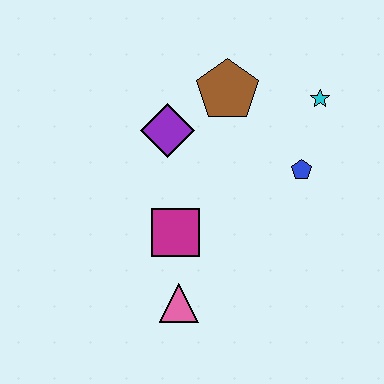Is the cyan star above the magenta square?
Yes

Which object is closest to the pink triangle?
The magenta square is closest to the pink triangle.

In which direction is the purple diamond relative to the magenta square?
The purple diamond is above the magenta square.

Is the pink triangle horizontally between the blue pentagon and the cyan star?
No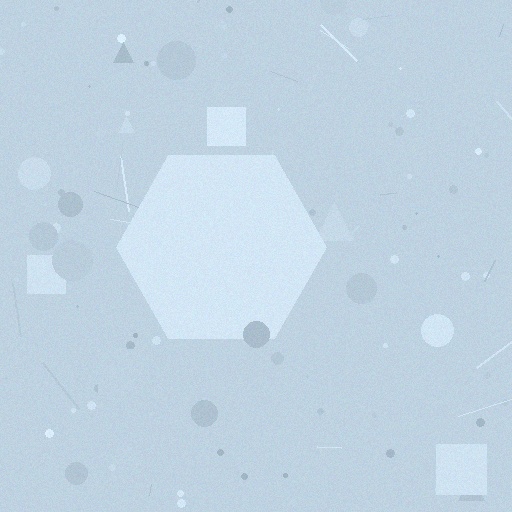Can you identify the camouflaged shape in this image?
The camouflaged shape is a hexagon.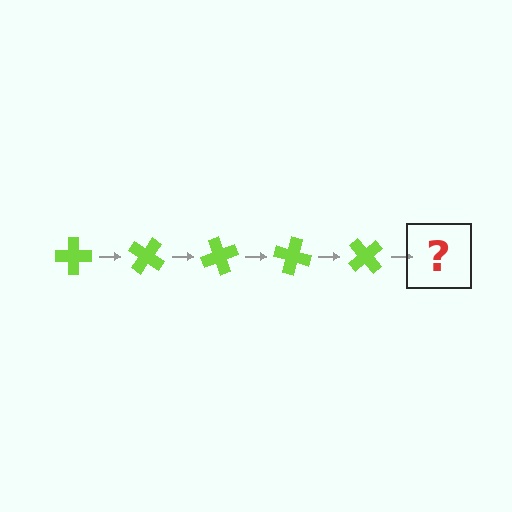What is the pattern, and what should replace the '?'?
The pattern is that the cross rotates 35 degrees each step. The '?' should be a lime cross rotated 175 degrees.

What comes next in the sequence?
The next element should be a lime cross rotated 175 degrees.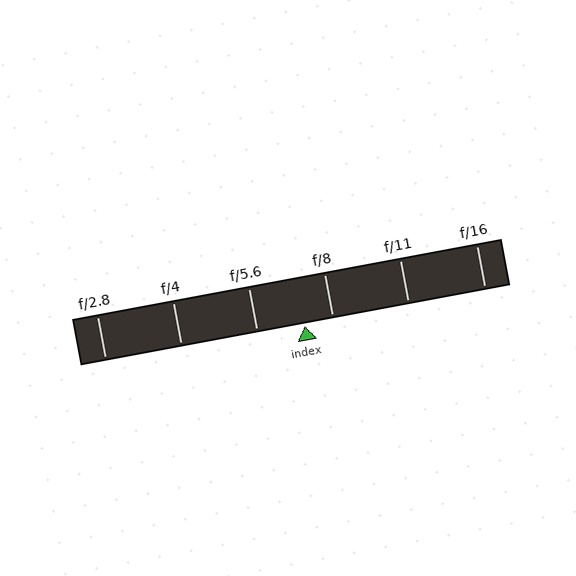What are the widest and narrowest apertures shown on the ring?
The widest aperture shown is f/2.8 and the narrowest is f/16.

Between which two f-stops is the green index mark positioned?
The index mark is between f/5.6 and f/8.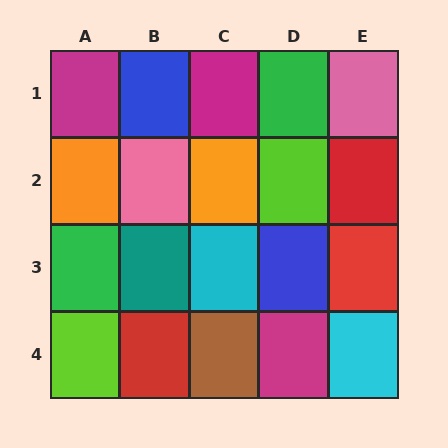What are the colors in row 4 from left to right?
Lime, red, brown, magenta, cyan.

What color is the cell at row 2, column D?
Lime.